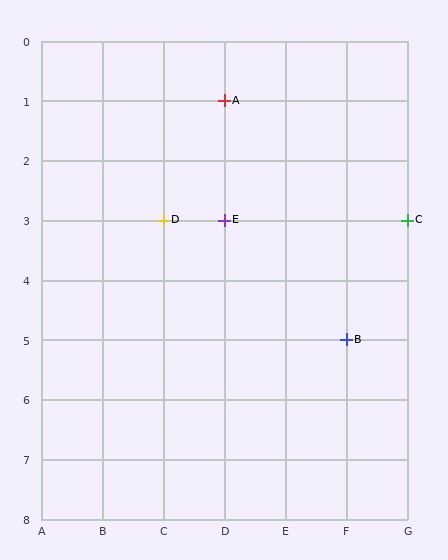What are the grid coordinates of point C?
Point C is at grid coordinates (G, 3).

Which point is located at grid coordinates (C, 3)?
Point D is at (C, 3).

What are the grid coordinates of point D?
Point D is at grid coordinates (C, 3).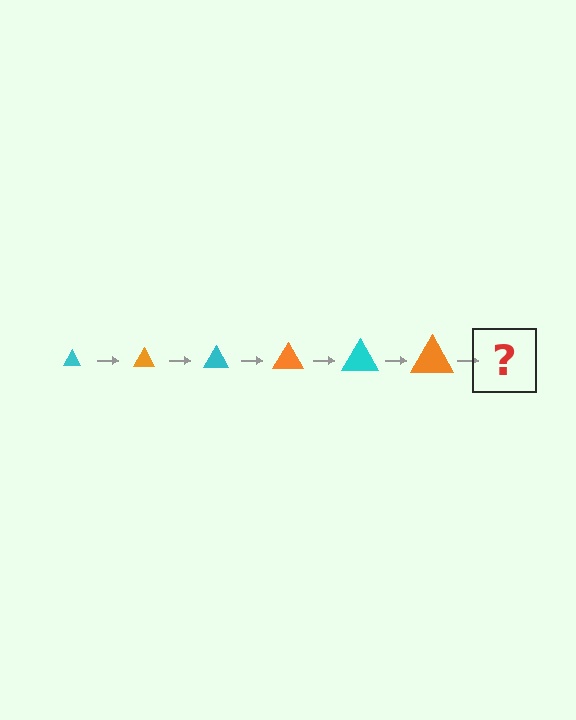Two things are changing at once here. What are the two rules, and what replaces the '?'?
The two rules are that the triangle grows larger each step and the color cycles through cyan and orange. The '?' should be a cyan triangle, larger than the previous one.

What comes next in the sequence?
The next element should be a cyan triangle, larger than the previous one.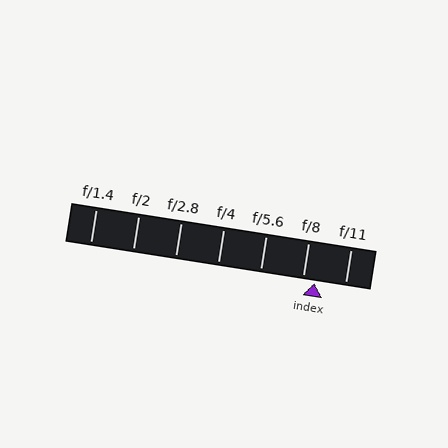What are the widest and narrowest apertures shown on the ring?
The widest aperture shown is f/1.4 and the narrowest is f/11.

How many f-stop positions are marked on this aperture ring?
There are 7 f-stop positions marked.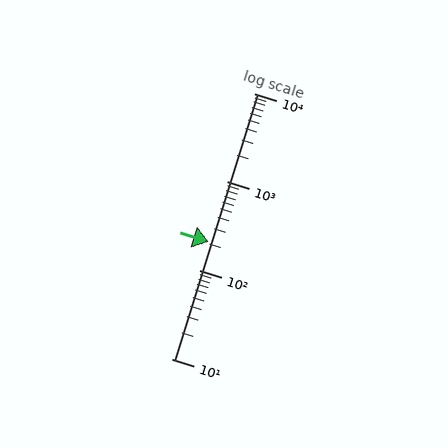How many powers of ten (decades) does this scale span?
The scale spans 3 decades, from 10 to 10000.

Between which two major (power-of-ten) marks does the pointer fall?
The pointer is between 100 and 1000.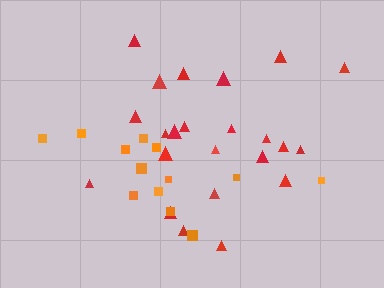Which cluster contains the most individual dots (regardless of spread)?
Red (23).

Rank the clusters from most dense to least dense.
red, orange.